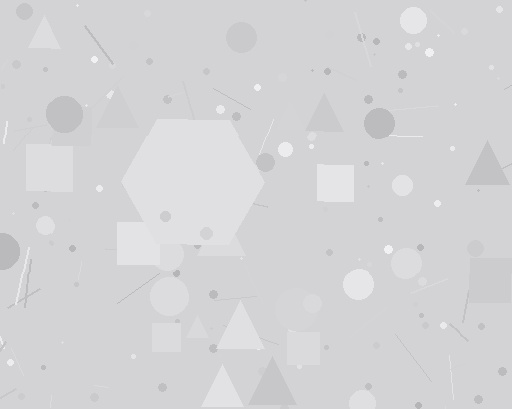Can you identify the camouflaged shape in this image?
The camouflaged shape is a hexagon.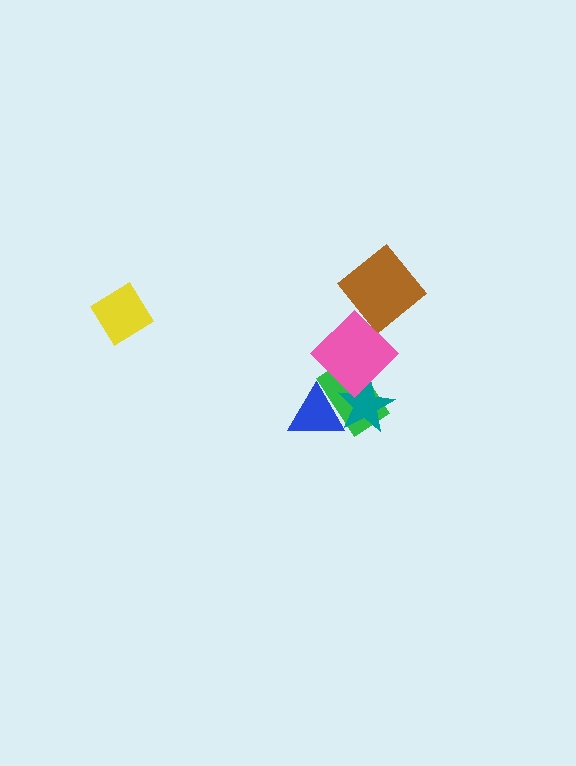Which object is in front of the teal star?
The pink diamond is in front of the teal star.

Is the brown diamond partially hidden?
No, no other shape covers it.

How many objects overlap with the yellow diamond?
0 objects overlap with the yellow diamond.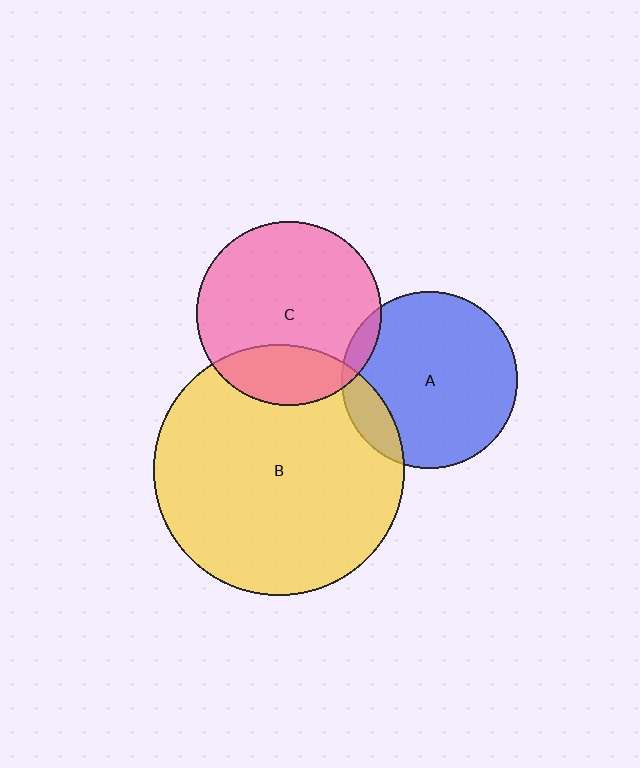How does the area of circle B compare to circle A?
Approximately 2.0 times.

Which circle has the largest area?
Circle B (yellow).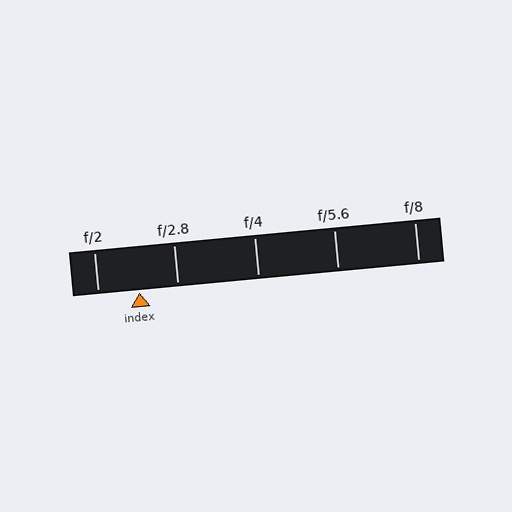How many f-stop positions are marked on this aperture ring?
There are 5 f-stop positions marked.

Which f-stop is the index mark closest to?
The index mark is closest to f/2.8.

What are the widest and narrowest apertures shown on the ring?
The widest aperture shown is f/2 and the narrowest is f/8.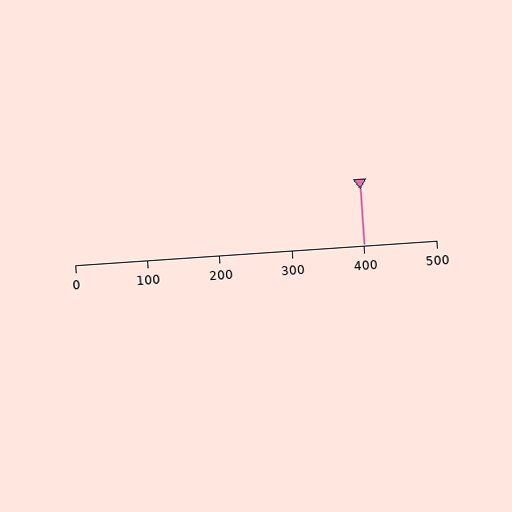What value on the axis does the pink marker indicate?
The marker indicates approximately 400.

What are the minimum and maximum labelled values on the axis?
The axis runs from 0 to 500.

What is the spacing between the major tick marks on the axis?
The major ticks are spaced 100 apart.